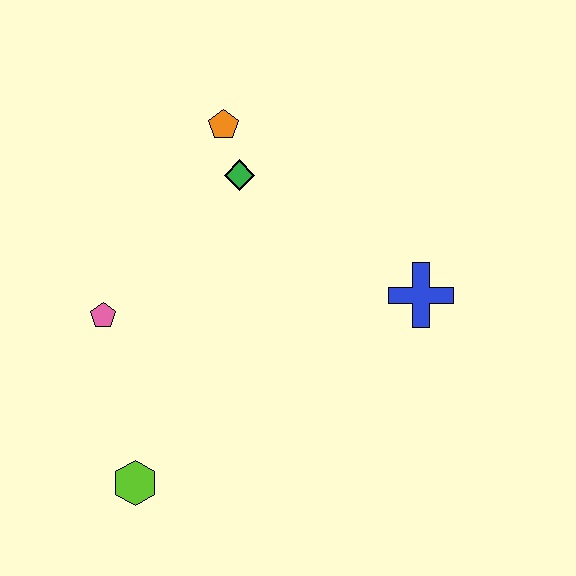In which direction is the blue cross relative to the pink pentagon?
The blue cross is to the right of the pink pentagon.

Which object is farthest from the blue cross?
The lime hexagon is farthest from the blue cross.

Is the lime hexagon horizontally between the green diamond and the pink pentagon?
Yes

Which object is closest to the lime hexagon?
The pink pentagon is closest to the lime hexagon.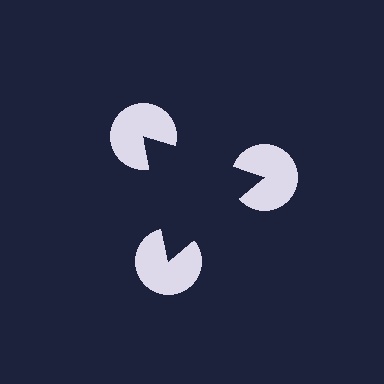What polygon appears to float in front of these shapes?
An illusory triangle — its edges are inferred from the aligned wedge cuts in the pac-man discs, not physically drawn.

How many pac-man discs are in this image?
There are 3 — one at each vertex of the illusory triangle.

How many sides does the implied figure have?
3 sides.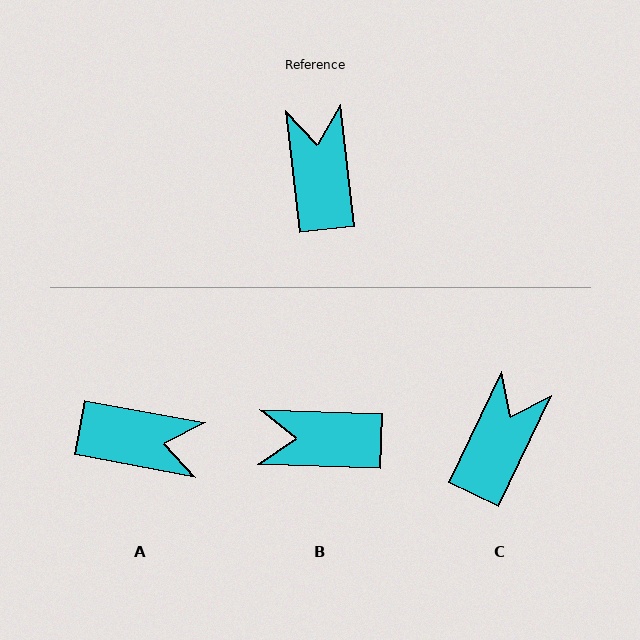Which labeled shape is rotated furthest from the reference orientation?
A, about 107 degrees away.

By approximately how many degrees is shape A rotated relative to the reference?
Approximately 107 degrees clockwise.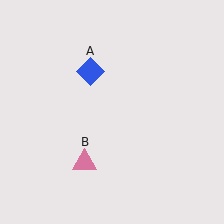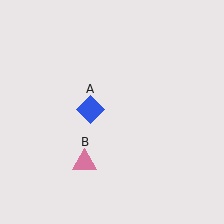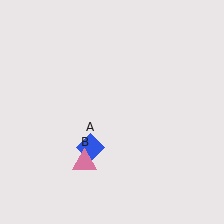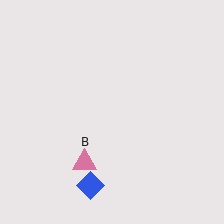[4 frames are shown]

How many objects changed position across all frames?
1 object changed position: blue diamond (object A).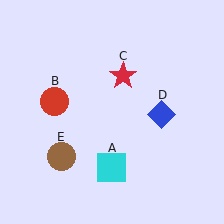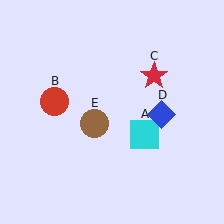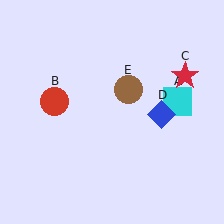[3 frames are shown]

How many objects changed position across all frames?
3 objects changed position: cyan square (object A), red star (object C), brown circle (object E).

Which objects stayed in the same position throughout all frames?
Red circle (object B) and blue diamond (object D) remained stationary.